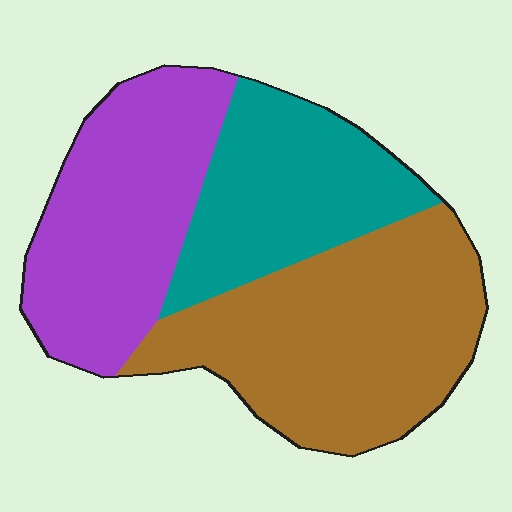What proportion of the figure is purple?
Purple covers roughly 30% of the figure.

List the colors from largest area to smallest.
From largest to smallest: brown, purple, teal.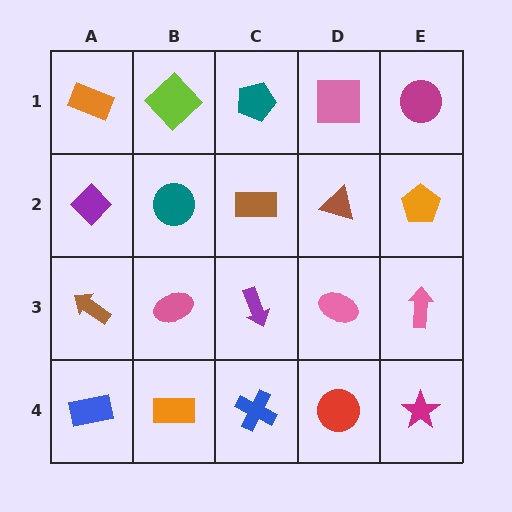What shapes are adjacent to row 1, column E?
An orange pentagon (row 2, column E), a pink square (row 1, column D).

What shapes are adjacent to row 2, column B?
A lime diamond (row 1, column B), a pink ellipse (row 3, column B), a purple diamond (row 2, column A), a brown rectangle (row 2, column C).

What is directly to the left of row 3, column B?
A brown arrow.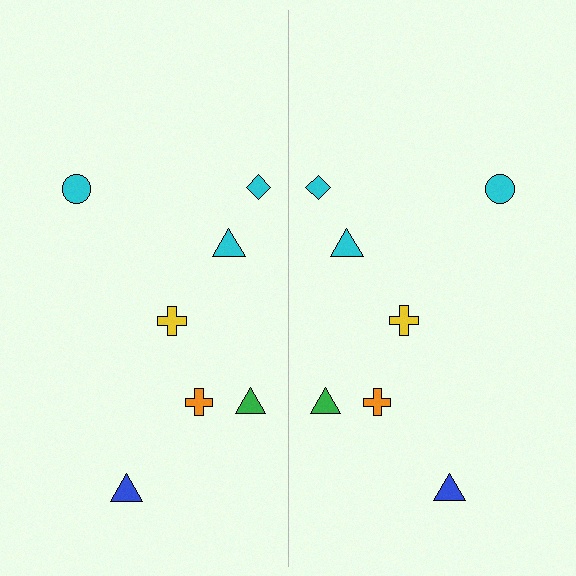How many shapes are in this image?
There are 14 shapes in this image.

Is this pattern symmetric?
Yes, this pattern has bilateral (reflection) symmetry.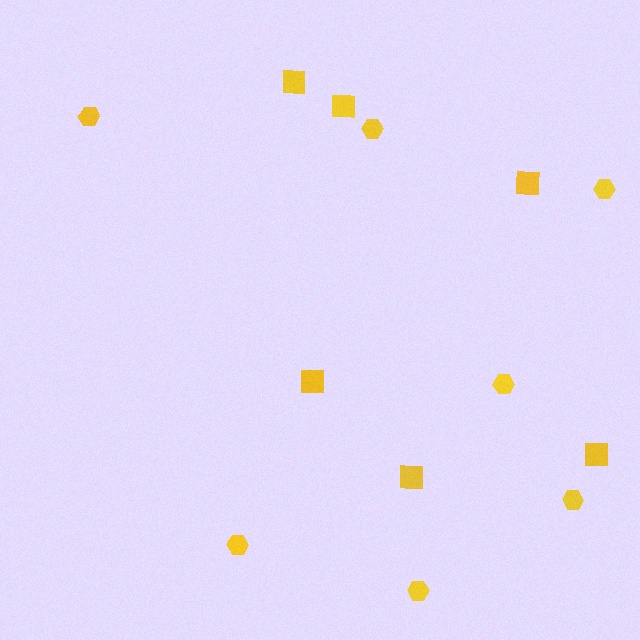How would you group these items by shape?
There are 2 groups: one group of squares (6) and one group of hexagons (7).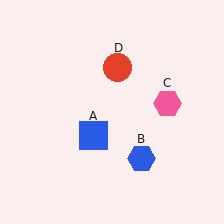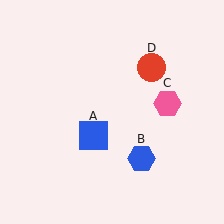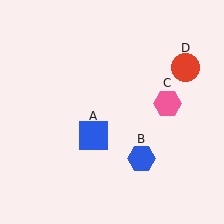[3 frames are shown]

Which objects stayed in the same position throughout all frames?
Blue square (object A) and blue hexagon (object B) and pink hexagon (object C) remained stationary.